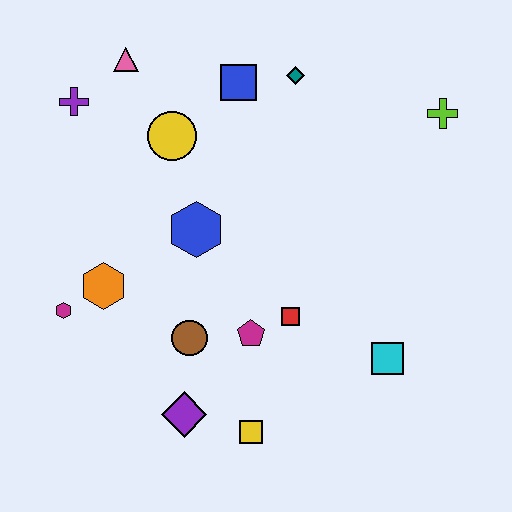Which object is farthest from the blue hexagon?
The lime cross is farthest from the blue hexagon.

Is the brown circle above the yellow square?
Yes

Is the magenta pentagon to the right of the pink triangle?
Yes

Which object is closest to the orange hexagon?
The magenta hexagon is closest to the orange hexagon.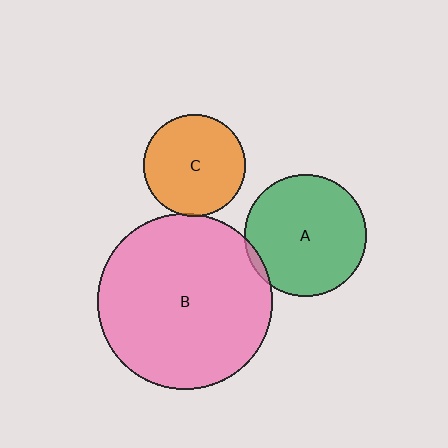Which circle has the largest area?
Circle B (pink).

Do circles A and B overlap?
Yes.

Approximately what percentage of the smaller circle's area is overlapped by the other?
Approximately 5%.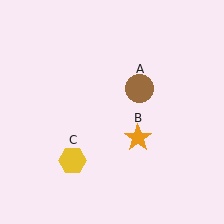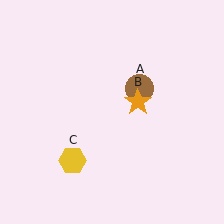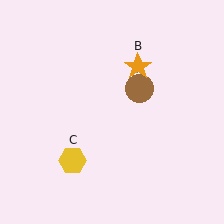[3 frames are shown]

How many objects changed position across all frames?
1 object changed position: orange star (object B).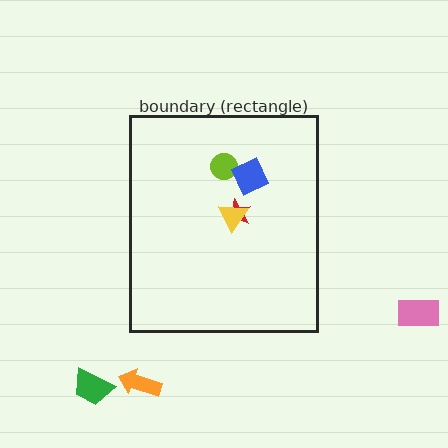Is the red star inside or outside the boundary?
Inside.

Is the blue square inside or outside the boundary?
Inside.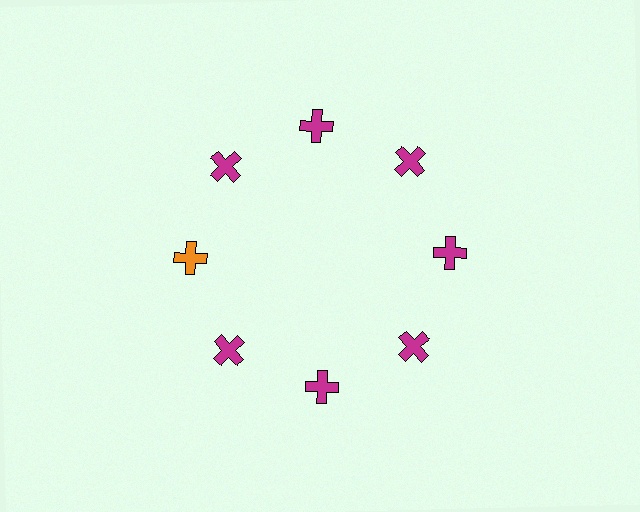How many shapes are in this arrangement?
There are 8 shapes arranged in a ring pattern.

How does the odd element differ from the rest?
It has a different color: orange instead of magenta.